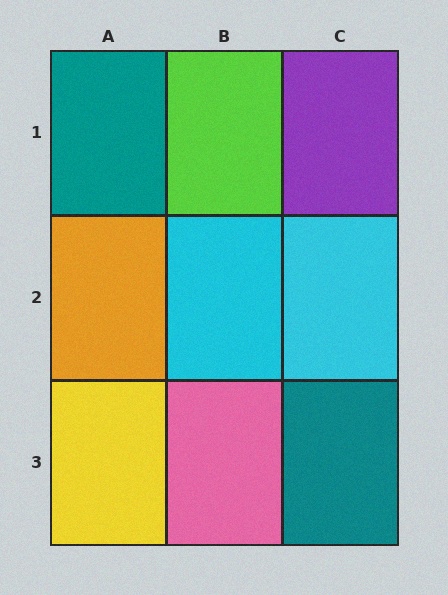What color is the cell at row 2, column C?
Cyan.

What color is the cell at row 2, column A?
Orange.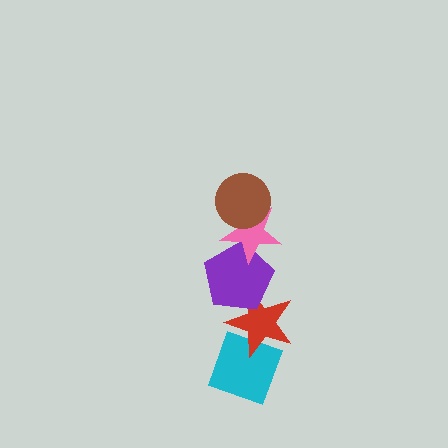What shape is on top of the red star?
The purple pentagon is on top of the red star.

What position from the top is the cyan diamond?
The cyan diamond is 5th from the top.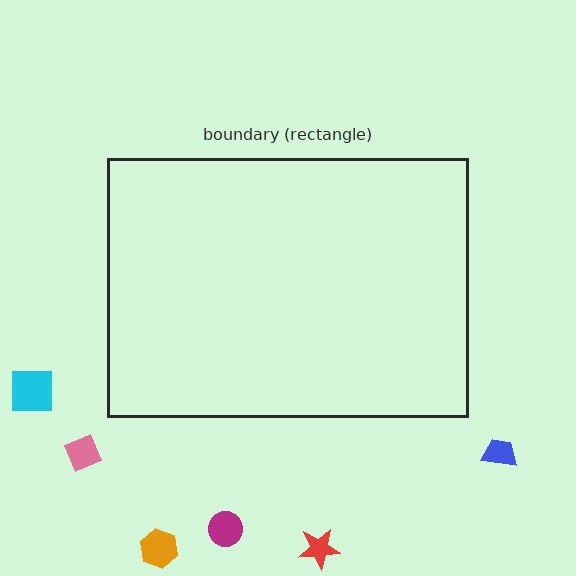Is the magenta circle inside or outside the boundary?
Outside.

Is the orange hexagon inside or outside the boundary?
Outside.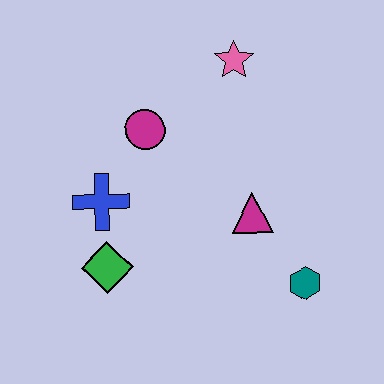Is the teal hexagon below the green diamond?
Yes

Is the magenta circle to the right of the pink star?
No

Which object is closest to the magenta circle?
The blue cross is closest to the magenta circle.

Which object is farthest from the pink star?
The green diamond is farthest from the pink star.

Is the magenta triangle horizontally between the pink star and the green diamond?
No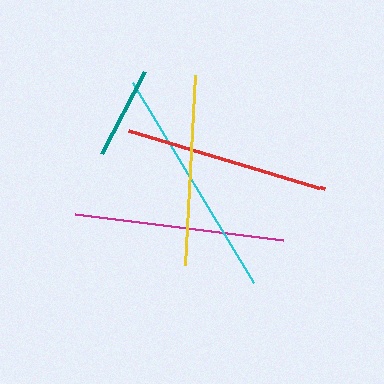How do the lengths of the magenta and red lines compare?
The magenta and red lines are approximately the same length.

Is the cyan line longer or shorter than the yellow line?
The cyan line is longer than the yellow line.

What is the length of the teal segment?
The teal segment is approximately 92 pixels long.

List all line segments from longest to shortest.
From longest to shortest: cyan, magenta, red, yellow, teal.